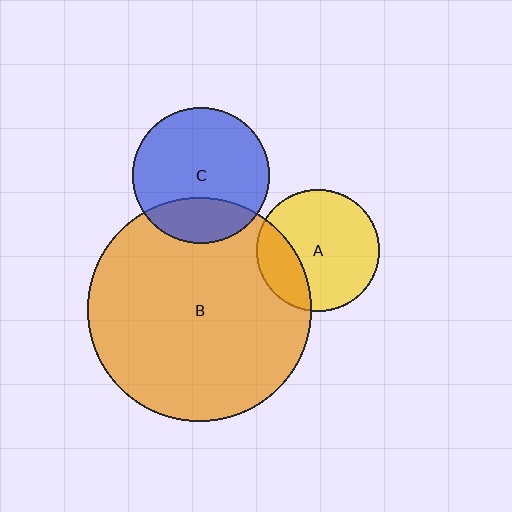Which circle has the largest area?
Circle B (orange).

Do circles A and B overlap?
Yes.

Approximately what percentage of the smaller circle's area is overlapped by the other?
Approximately 25%.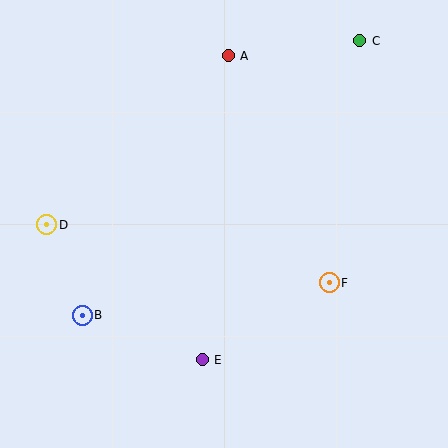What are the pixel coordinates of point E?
Point E is at (202, 360).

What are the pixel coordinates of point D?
Point D is at (47, 225).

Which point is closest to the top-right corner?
Point C is closest to the top-right corner.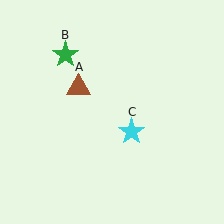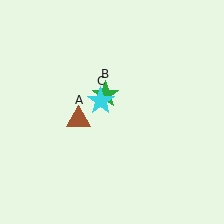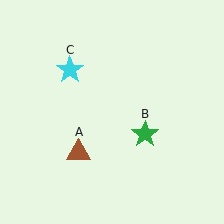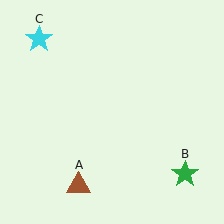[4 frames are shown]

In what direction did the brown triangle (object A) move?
The brown triangle (object A) moved down.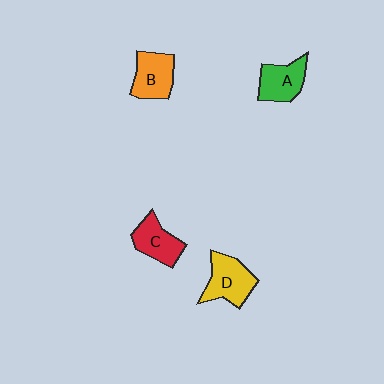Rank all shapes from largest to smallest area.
From largest to smallest: D (yellow), B (orange), A (green), C (red).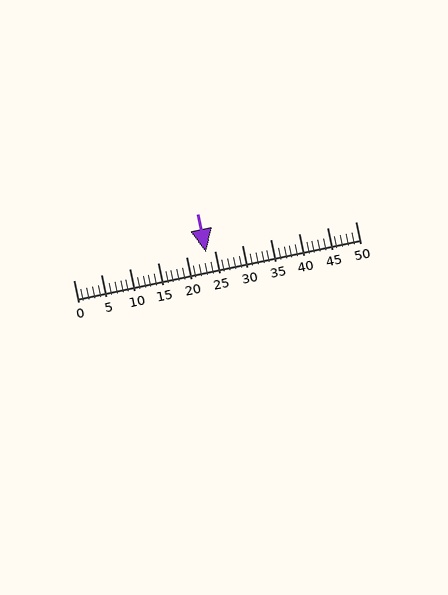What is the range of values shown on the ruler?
The ruler shows values from 0 to 50.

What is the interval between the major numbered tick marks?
The major tick marks are spaced 5 units apart.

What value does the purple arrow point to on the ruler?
The purple arrow points to approximately 24.